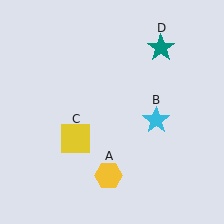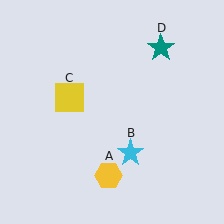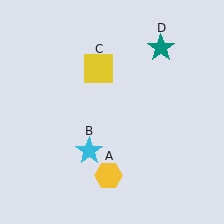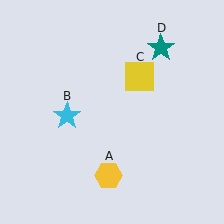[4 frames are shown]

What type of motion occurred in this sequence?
The cyan star (object B), yellow square (object C) rotated clockwise around the center of the scene.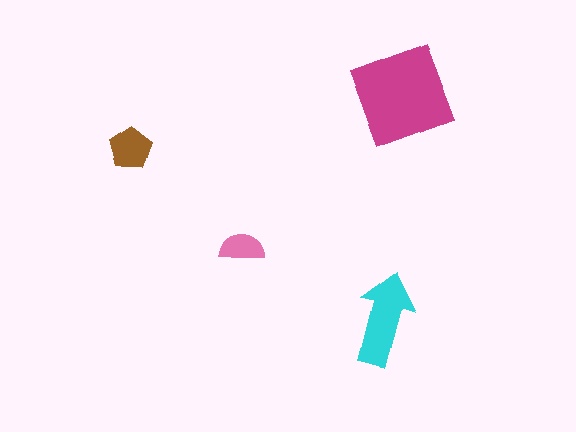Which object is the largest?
The magenta square.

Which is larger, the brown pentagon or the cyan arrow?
The cyan arrow.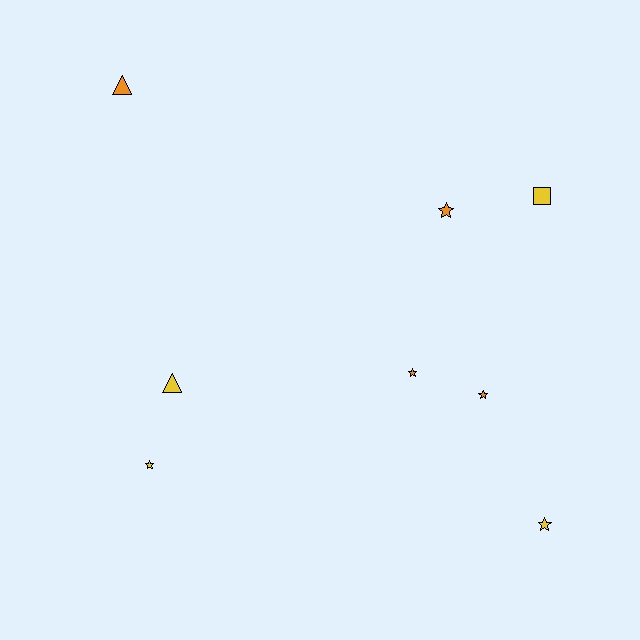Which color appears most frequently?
Orange, with 4 objects.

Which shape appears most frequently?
Star, with 5 objects.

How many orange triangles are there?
There is 1 orange triangle.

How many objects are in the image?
There are 8 objects.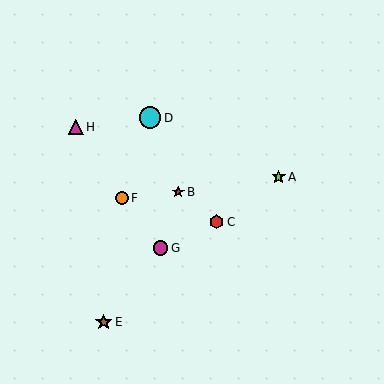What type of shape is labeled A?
Shape A is a lime star.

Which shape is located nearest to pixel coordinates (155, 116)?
The cyan circle (labeled D) at (150, 118) is nearest to that location.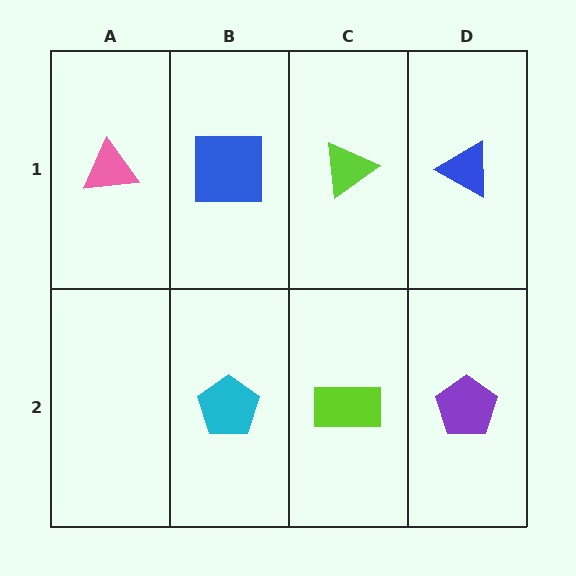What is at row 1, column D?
A blue triangle.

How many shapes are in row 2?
3 shapes.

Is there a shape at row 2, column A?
No, that cell is empty.